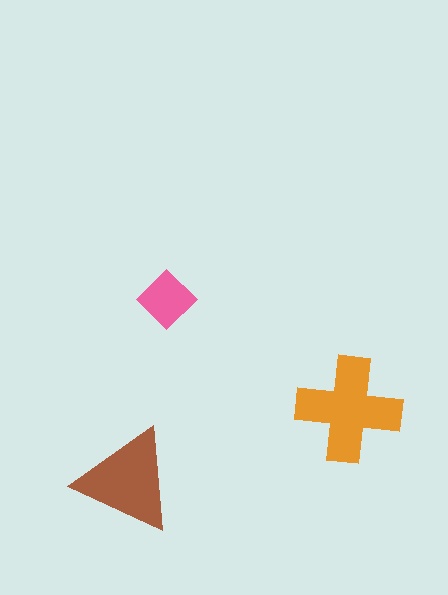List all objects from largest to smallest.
The orange cross, the brown triangle, the pink diamond.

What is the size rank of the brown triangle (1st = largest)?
2nd.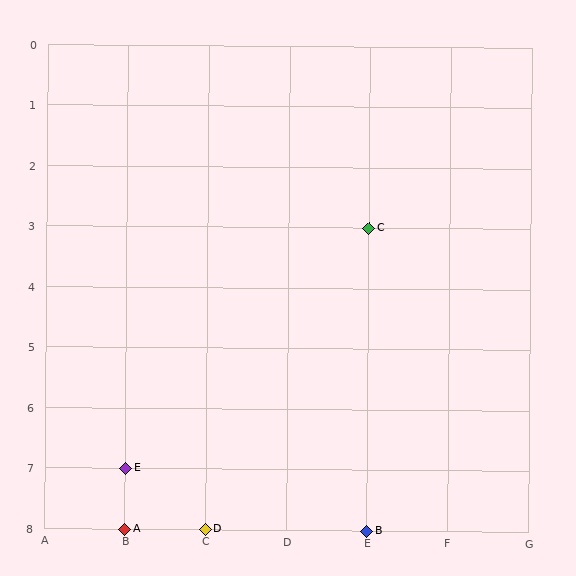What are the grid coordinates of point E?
Point E is at grid coordinates (B, 7).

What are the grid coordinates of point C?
Point C is at grid coordinates (E, 3).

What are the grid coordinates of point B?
Point B is at grid coordinates (E, 8).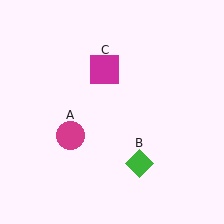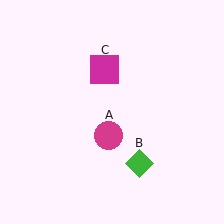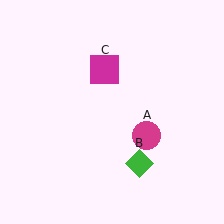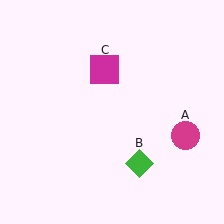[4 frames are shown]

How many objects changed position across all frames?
1 object changed position: magenta circle (object A).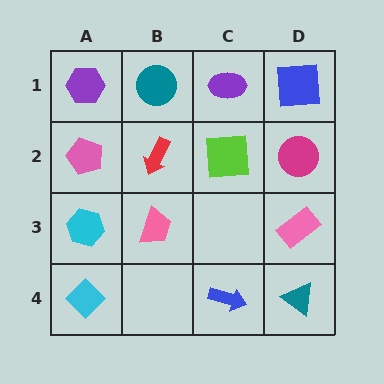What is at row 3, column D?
A pink rectangle.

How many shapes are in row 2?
4 shapes.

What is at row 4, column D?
A teal triangle.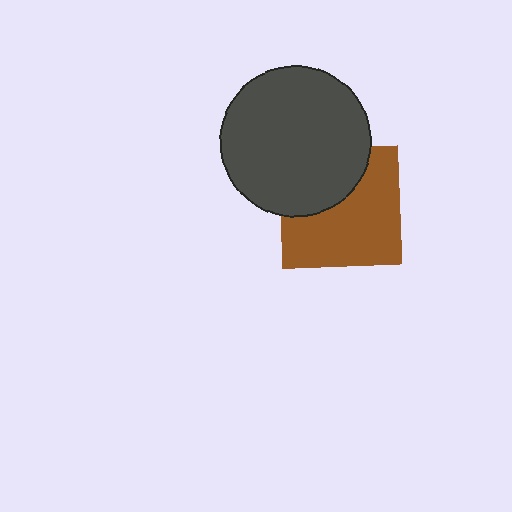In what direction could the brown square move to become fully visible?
The brown square could move down. That would shift it out from behind the dark gray circle entirely.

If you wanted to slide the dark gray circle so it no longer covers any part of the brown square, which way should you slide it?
Slide it up — that is the most direct way to separate the two shapes.